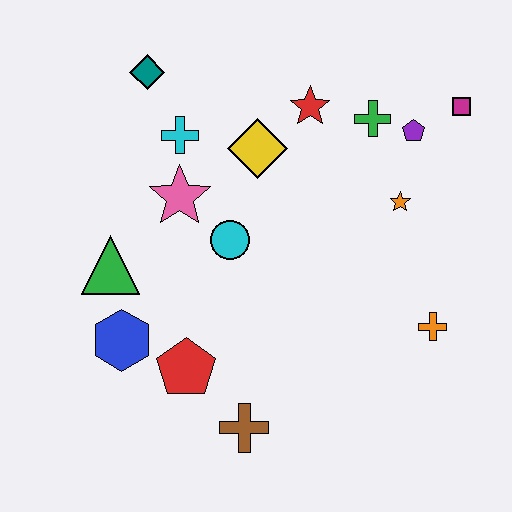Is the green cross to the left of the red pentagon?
No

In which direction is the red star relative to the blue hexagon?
The red star is above the blue hexagon.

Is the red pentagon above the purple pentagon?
No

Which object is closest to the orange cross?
The orange star is closest to the orange cross.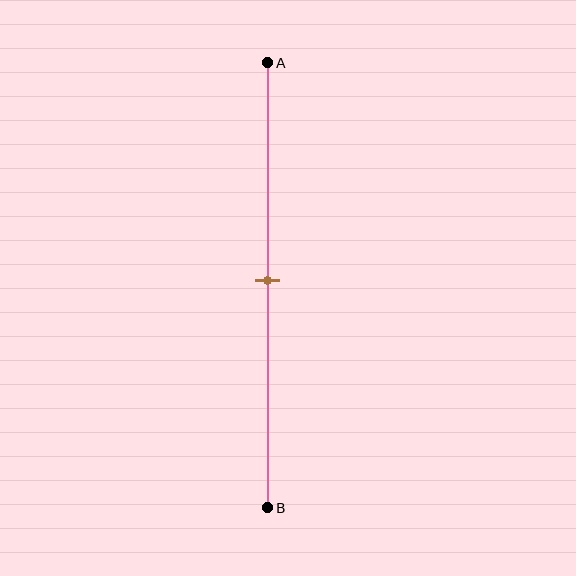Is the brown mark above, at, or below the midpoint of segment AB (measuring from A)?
The brown mark is approximately at the midpoint of segment AB.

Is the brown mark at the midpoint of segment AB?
Yes, the mark is approximately at the midpoint.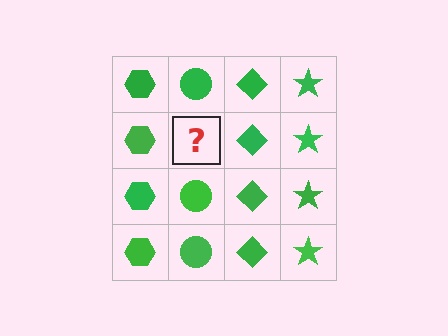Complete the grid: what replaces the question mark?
The question mark should be replaced with a green circle.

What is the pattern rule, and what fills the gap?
The rule is that each column has a consistent shape. The gap should be filled with a green circle.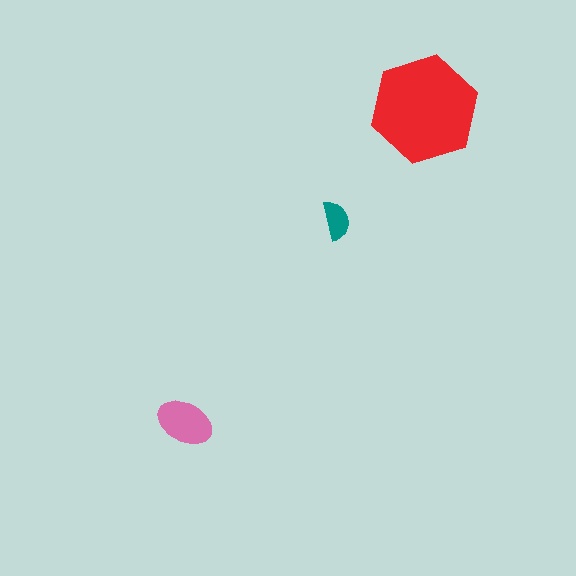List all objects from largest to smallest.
The red hexagon, the pink ellipse, the teal semicircle.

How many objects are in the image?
There are 3 objects in the image.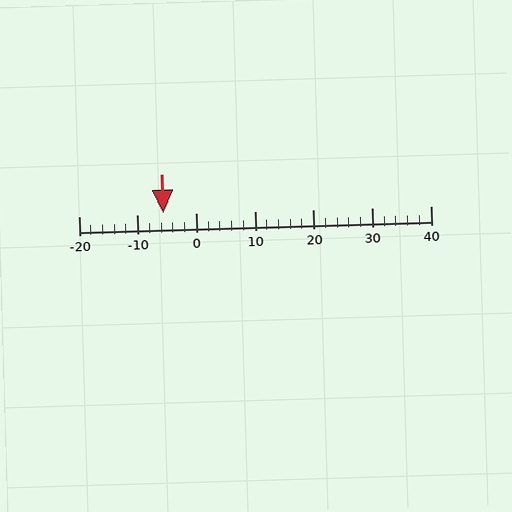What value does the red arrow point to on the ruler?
The red arrow points to approximately -6.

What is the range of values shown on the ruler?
The ruler shows values from -20 to 40.